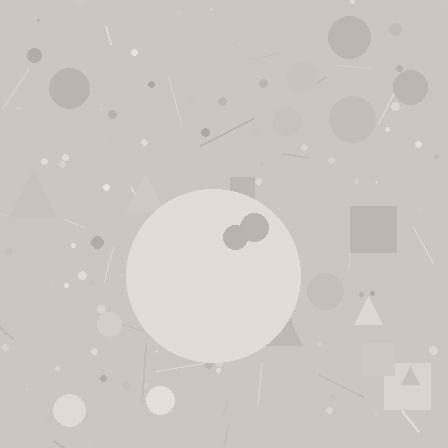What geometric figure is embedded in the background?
A circle is embedded in the background.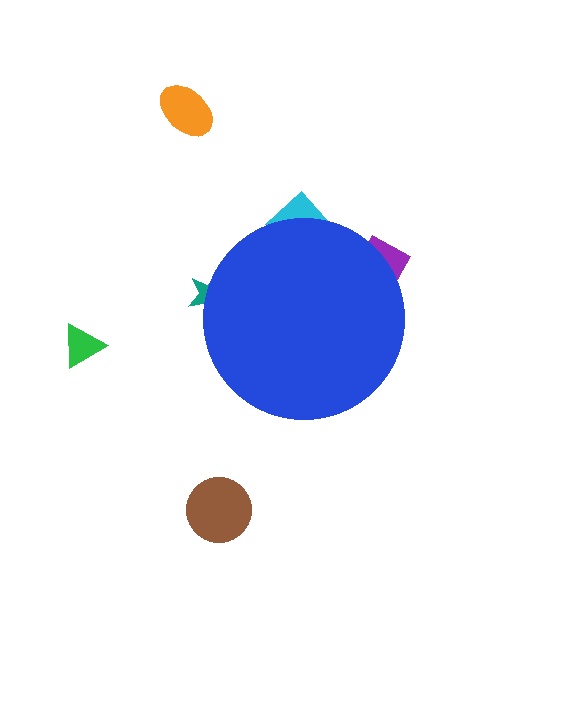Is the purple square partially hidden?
Yes, the purple square is partially hidden behind the blue circle.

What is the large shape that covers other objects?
A blue circle.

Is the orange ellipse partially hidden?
No, the orange ellipse is fully visible.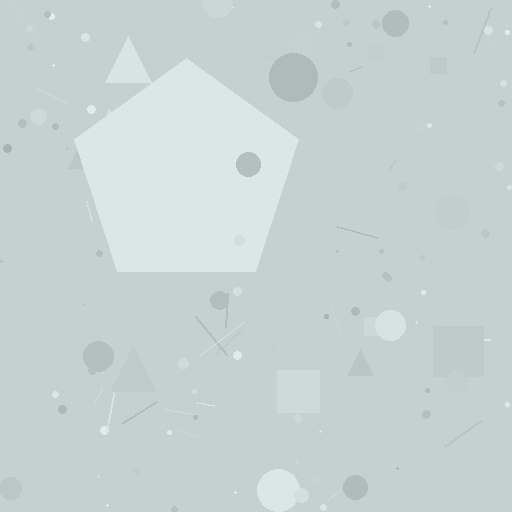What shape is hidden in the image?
A pentagon is hidden in the image.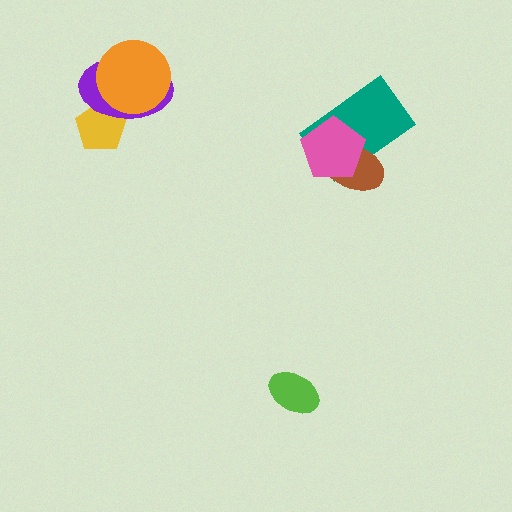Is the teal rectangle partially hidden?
Yes, it is partially covered by another shape.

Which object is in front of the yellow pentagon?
The purple ellipse is in front of the yellow pentagon.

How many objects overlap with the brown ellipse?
2 objects overlap with the brown ellipse.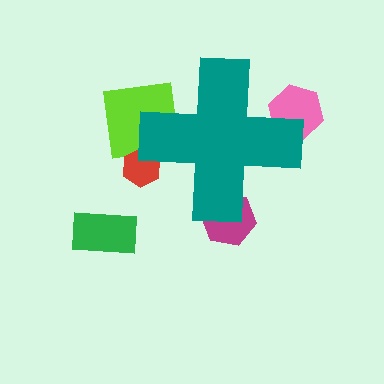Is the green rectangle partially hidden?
No, the green rectangle is fully visible.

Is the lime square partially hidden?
Yes, the lime square is partially hidden behind the teal cross.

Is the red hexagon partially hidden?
Yes, the red hexagon is partially hidden behind the teal cross.